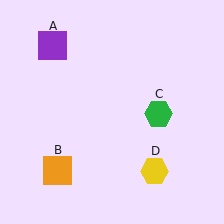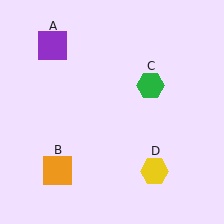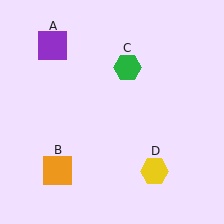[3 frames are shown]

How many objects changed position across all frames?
1 object changed position: green hexagon (object C).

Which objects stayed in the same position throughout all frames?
Purple square (object A) and orange square (object B) and yellow hexagon (object D) remained stationary.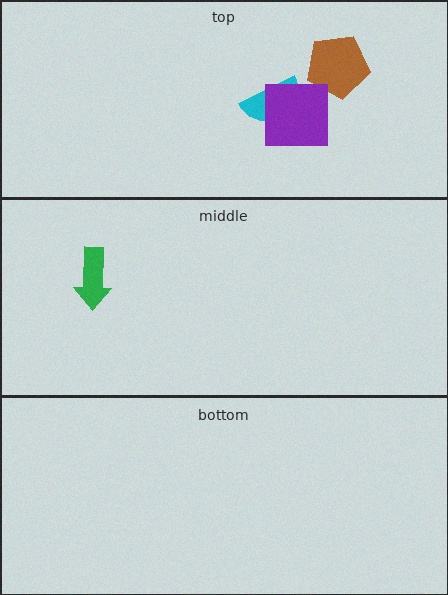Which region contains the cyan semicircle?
The top region.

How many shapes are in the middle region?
1.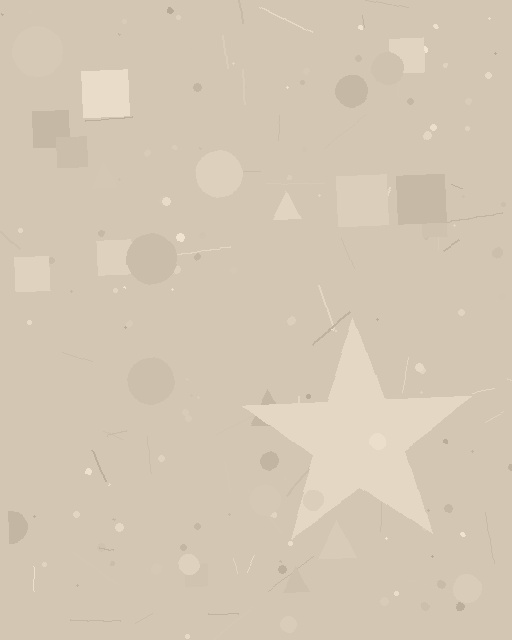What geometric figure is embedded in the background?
A star is embedded in the background.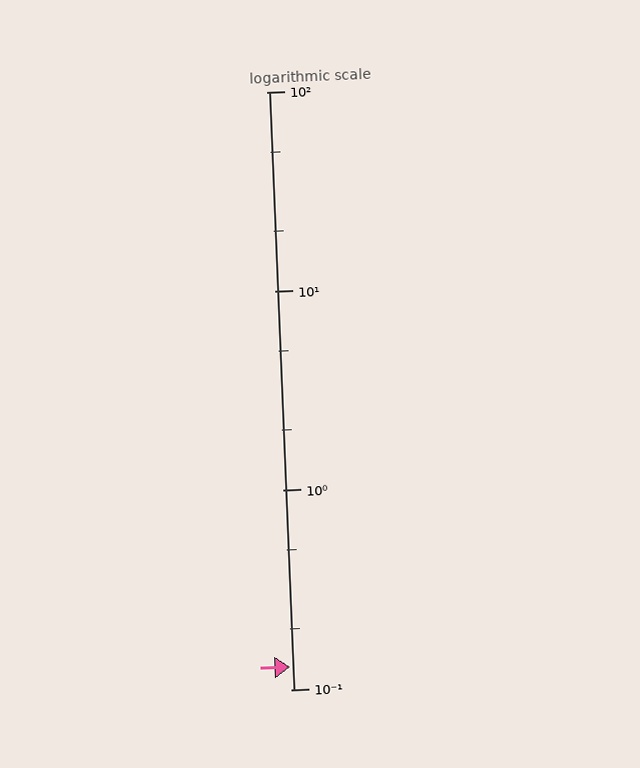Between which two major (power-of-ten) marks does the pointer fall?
The pointer is between 0.1 and 1.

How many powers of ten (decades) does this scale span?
The scale spans 3 decades, from 0.1 to 100.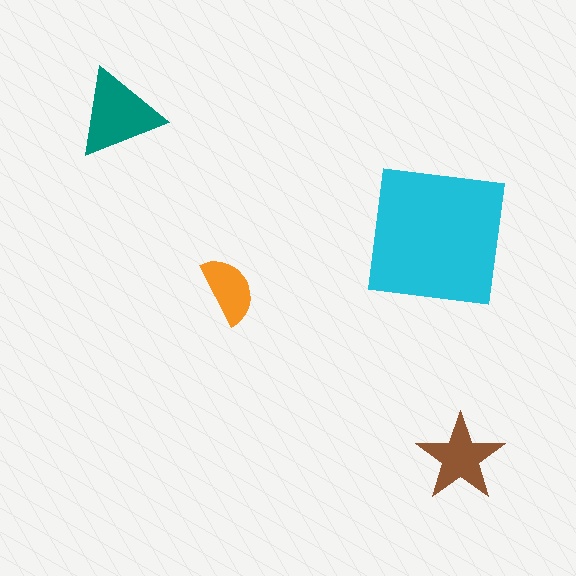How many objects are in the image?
There are 4 objects in the image.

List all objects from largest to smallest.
The cyan square, the teal triangle, the brown star, the orange semicircle.